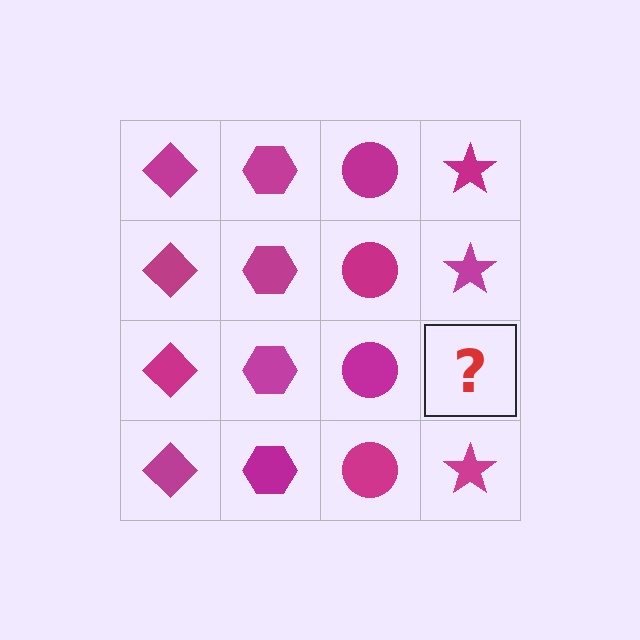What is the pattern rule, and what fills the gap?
The rule is that each column has a consistent shape. The gap should be filled with a magenta star.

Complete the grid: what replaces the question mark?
The question mark should be replaced with a magenta star.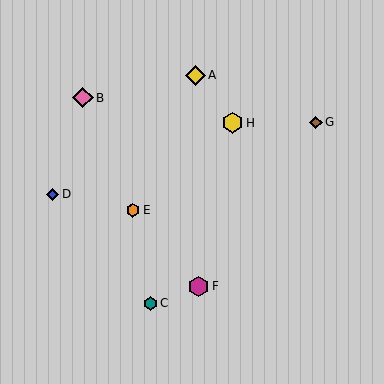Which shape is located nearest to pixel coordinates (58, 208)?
The blue diamond (labeled D) at (53, 195) is nearest to that location.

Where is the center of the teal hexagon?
The center of the teal hexagon is at (151, 304).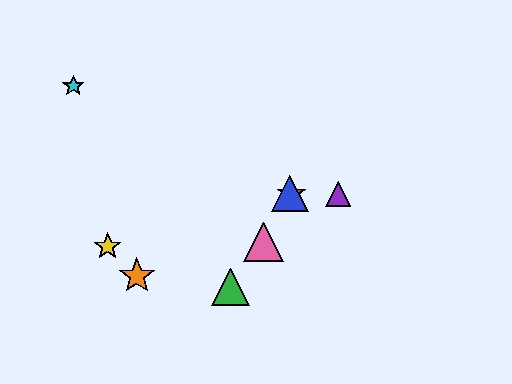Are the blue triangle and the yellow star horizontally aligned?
No, the blue triangle is at y≈194 and the yellow star is at y≈246.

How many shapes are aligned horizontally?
3 shapes (the red star, the blue triangle, the purple triangle) are aligned horizontally.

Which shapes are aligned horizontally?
The red star, the blue triangle, the purple triangle are aligned horizontally.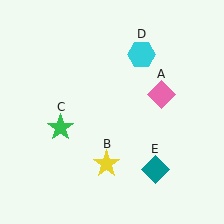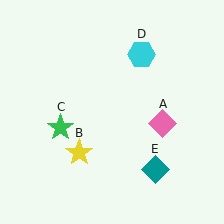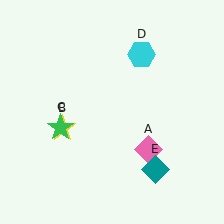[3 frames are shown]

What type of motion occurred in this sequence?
The pink diamond (object A), yellow star (object B) rotated clockwise around the center of the scene.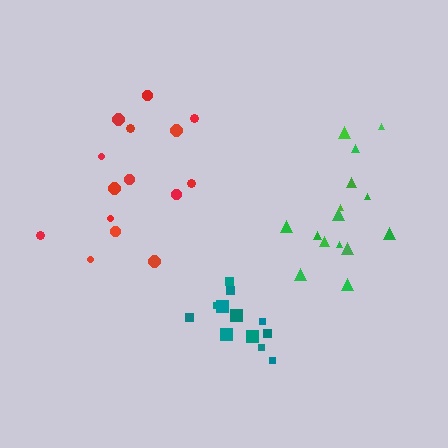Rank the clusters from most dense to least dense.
teal, green, red.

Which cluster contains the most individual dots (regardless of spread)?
Green (15).